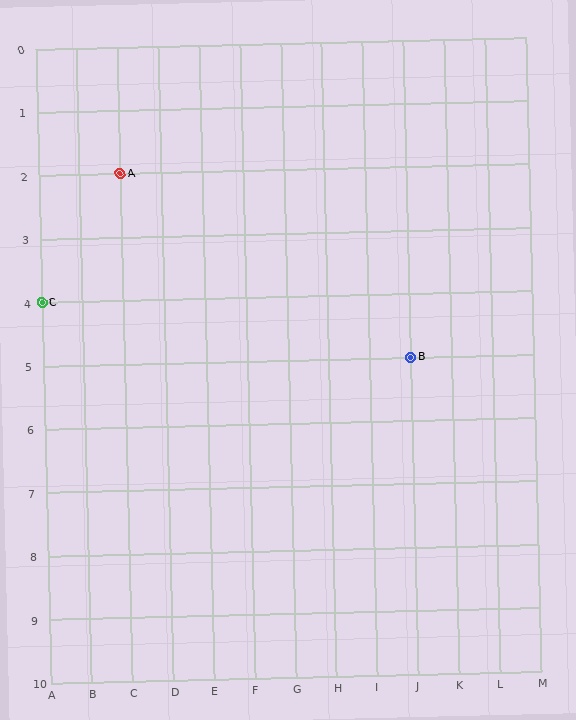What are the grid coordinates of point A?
Point A is at grid coordinates (C, 2).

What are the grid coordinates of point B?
Point B is at grid coordinates (J, 5).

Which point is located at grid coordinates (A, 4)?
Point C is at (A, 4).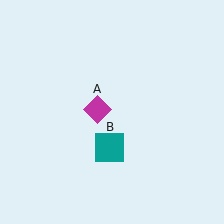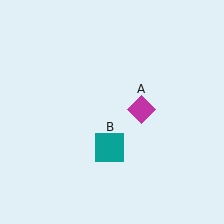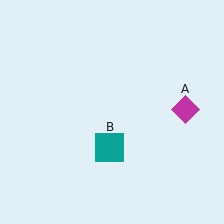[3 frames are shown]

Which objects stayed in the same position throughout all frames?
Teal square (object B) remained stationary.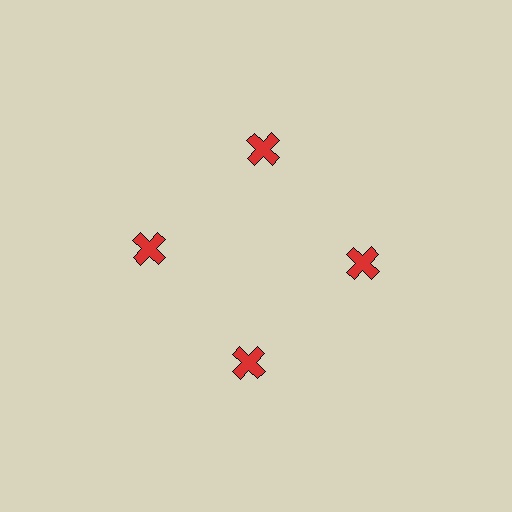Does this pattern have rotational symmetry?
Yes, this pattern has 4-fold rotational symmetry. It looks the same after rotating 90 degrees around the center.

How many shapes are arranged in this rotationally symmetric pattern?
There are 4 shapes, arranged in 4 groups of 1.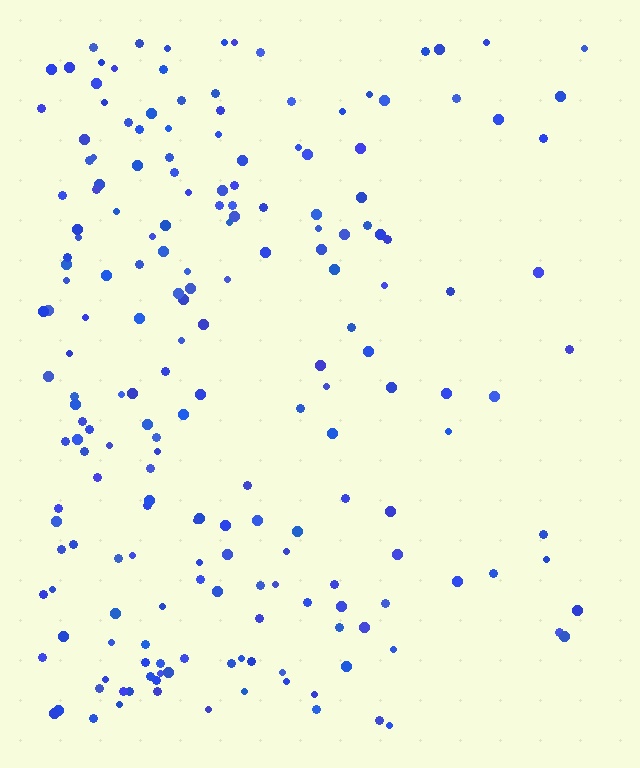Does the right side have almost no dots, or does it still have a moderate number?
Still a moderate number, just noticeably fewer than the left.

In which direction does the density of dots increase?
From right to left, with the left side densest.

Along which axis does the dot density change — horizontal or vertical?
Horizontal.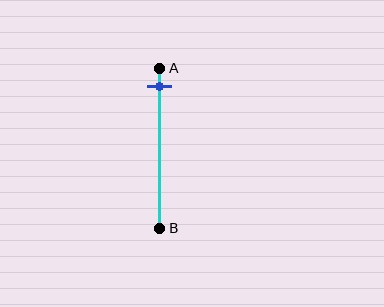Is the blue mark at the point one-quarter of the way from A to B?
No, the mark is at about 10% from A, not at the 25% one-quarter point.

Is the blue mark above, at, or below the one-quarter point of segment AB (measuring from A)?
The blue mark is above the one-quarter point of segment AB.